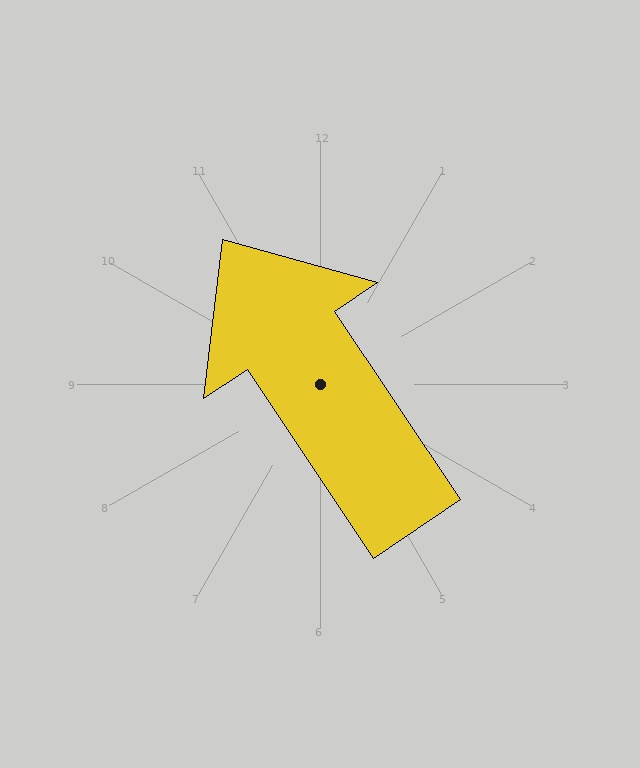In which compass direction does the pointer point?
Northwest.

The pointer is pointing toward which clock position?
Roughly 11 o'clock.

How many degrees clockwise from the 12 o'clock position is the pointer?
Approximately 326 degrees.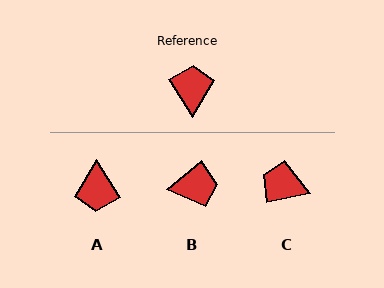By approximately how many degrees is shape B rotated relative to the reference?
Approximately 83 degrees clockwise.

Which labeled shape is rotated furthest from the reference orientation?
A, about 179 degrees away.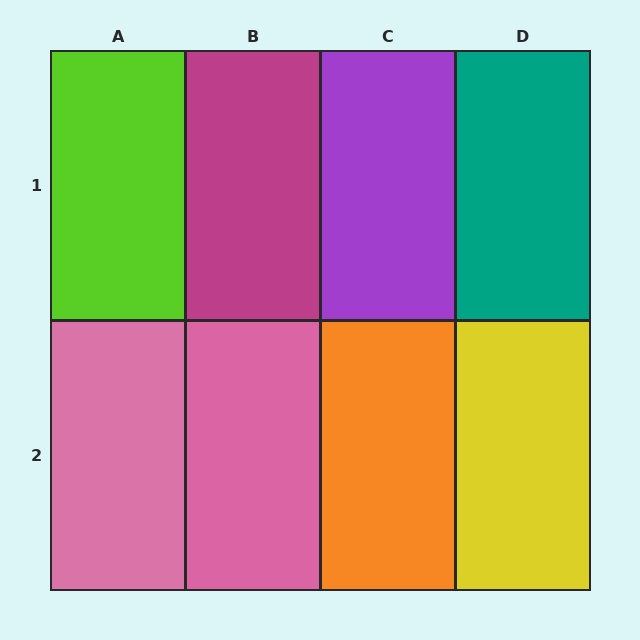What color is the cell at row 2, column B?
Pink.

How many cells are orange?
1 cell is orange.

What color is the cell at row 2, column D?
Yellow.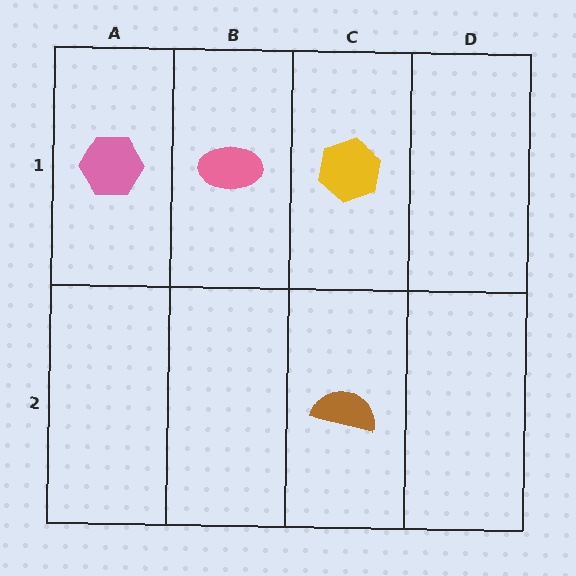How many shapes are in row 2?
1 shape.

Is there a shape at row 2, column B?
No, that cell is empty.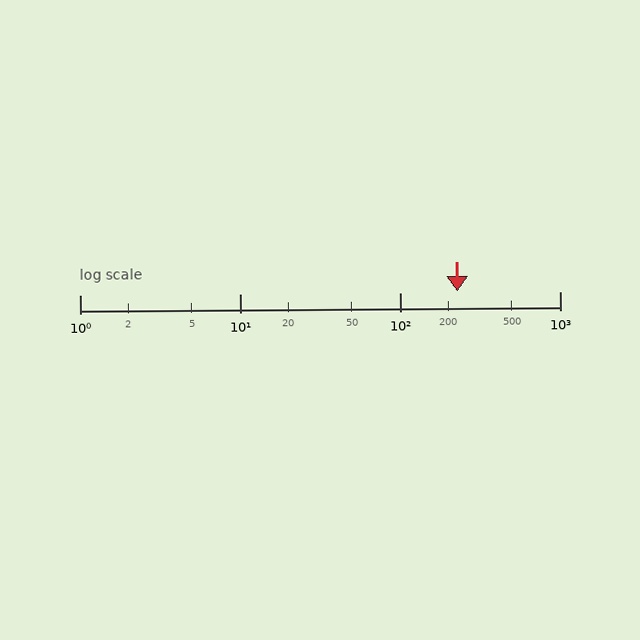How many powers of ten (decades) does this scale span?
The scale spans 3 decades, from 1 to 1000.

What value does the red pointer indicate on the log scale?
The pointer indicates approximately 230.